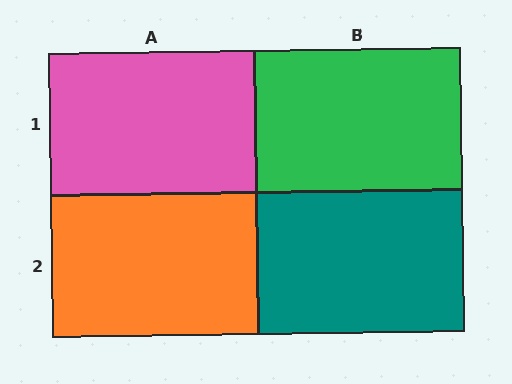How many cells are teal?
1 cell is teal.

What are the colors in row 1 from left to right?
Pink, green.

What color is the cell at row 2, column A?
Orange.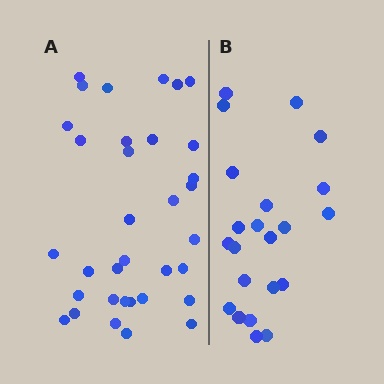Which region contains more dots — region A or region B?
Region A (the left region) has more dots.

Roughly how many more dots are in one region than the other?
Region A has roughly 12 or so more dots than region B.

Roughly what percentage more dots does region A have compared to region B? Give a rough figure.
About 55% more.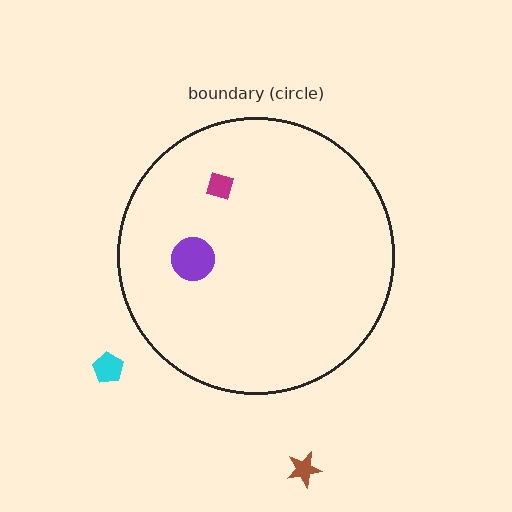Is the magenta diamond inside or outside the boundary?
Inside.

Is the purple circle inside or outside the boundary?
Inside.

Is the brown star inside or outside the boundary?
Outside.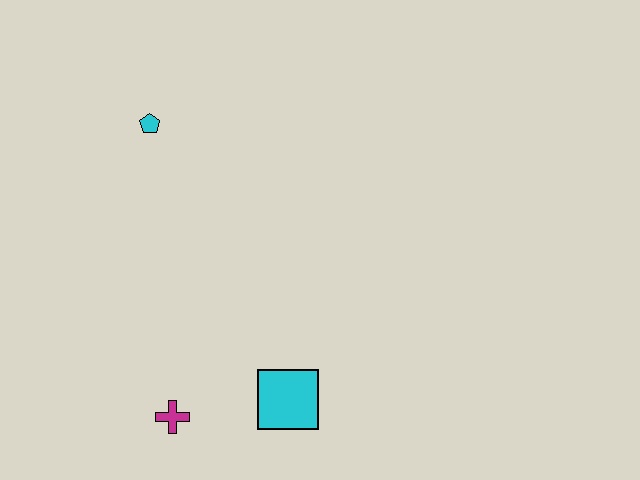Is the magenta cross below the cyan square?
Yes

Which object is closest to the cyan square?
The magenta cross is closest to the cyan square.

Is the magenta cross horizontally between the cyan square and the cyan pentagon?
Yes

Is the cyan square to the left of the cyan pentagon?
No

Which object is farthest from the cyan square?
The cyan pentagon is farthest from the cyan square.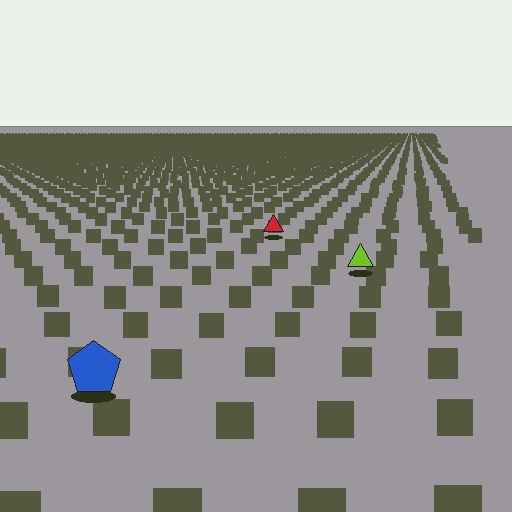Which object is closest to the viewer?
The blue pentagon is closest. The texture marks near it are larger and more spread out.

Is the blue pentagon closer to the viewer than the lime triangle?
Yes. The blue pentagon is closer — you can tell from the texture gradient: the ground texture is coarser near it.